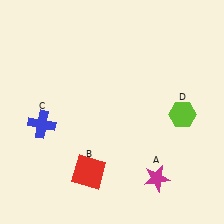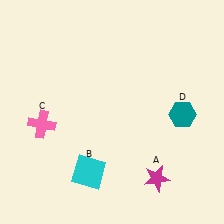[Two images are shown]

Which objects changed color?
B changed from red to cyan. C changed from blue to pink. D changed from lime to teal.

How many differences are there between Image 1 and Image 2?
There are 3 differences between the two images.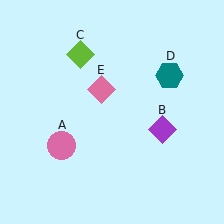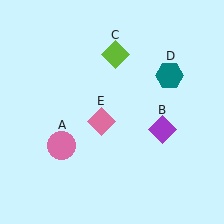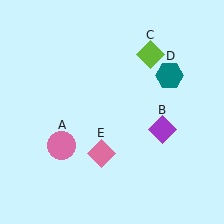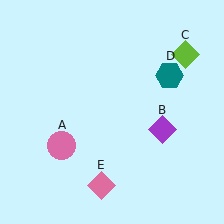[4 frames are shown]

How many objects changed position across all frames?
2 objects changed position: lime diamond (object C), pink diamond (object E).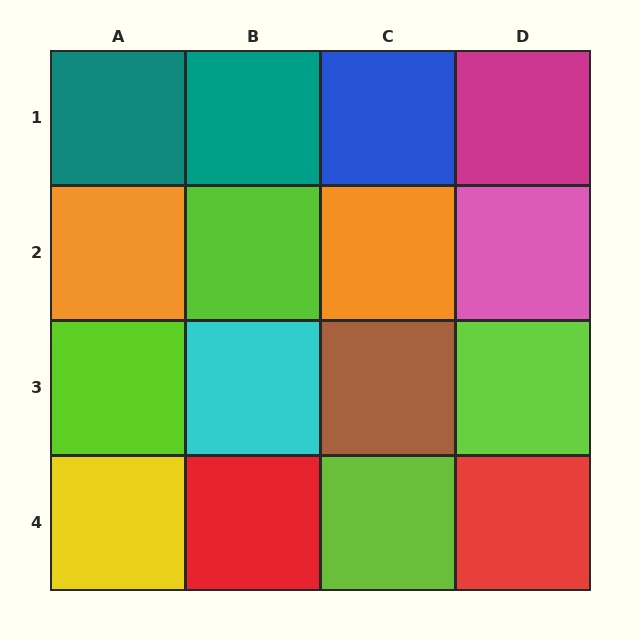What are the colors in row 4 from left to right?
Yellow, red, lime, red.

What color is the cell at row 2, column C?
Orange.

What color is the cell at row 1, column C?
Blue.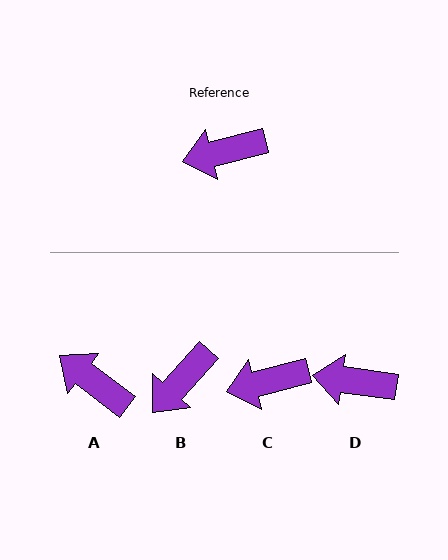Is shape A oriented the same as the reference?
No, it is off by about 52 degrees.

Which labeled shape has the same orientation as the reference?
C.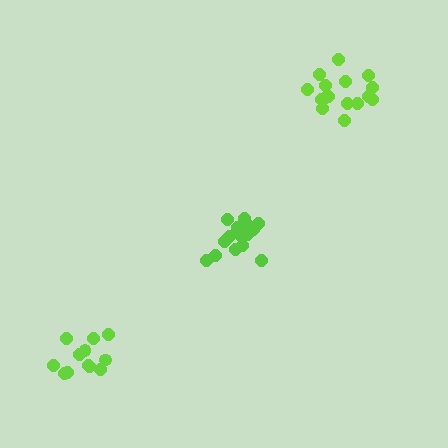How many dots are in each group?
Group 1: 16 dots, Group 2: 12 dots, Group 3: 16 dots (44 total).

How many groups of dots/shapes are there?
There are 3 groups.